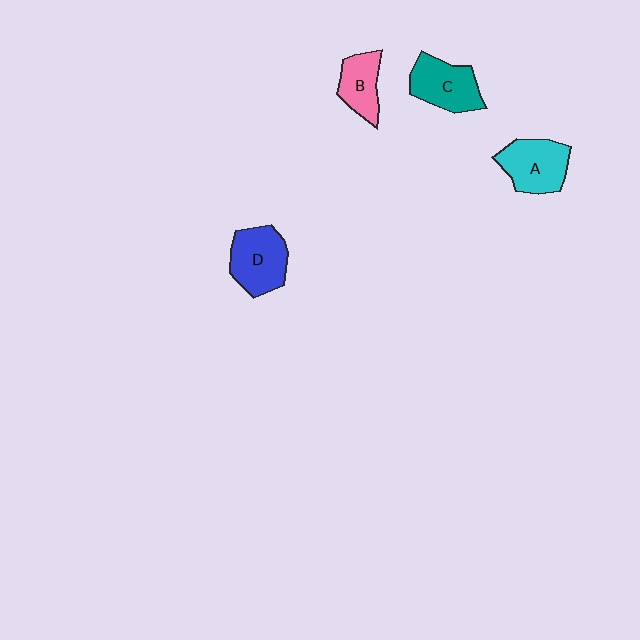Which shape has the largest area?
Shape D (blue).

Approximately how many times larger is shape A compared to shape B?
Approximately 1.4 times.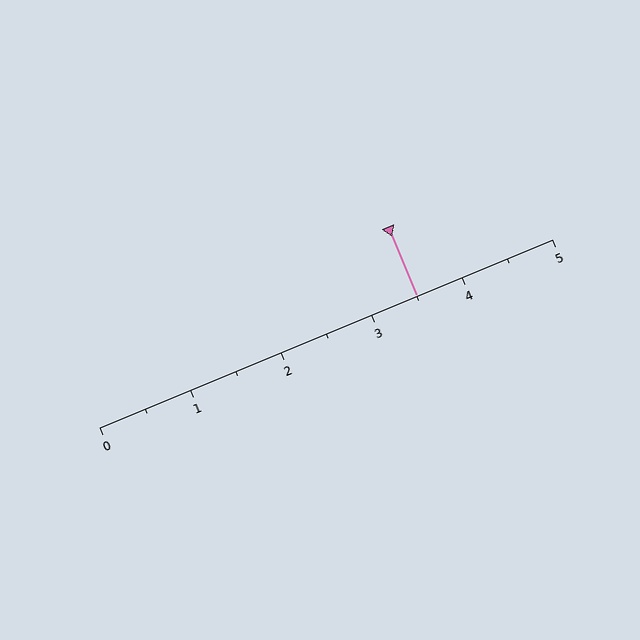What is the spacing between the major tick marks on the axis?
The major ticks are spaced 1 apart.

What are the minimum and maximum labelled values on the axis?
The axis runs from 0 to 5.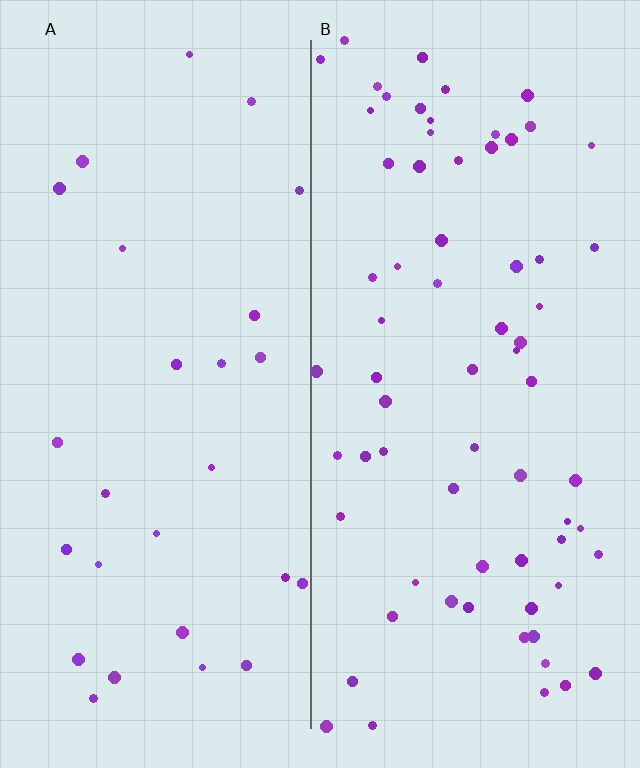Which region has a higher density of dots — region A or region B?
B (the right).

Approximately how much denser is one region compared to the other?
Approximately 2.5× — region B over region A.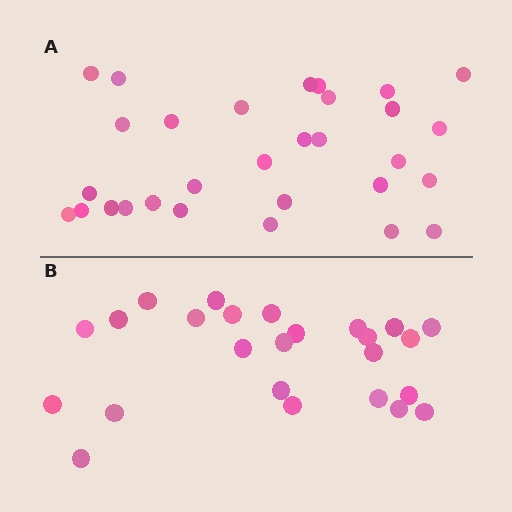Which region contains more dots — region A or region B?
Region A (the top region) has more dots.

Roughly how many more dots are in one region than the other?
Region A has about 5 more dots than region B.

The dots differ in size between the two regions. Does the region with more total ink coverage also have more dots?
No. Region B has more total ink coverage because its dots are larger, but region A actually contains more individual dots. Total area can be misleading — the number of items is what matters here.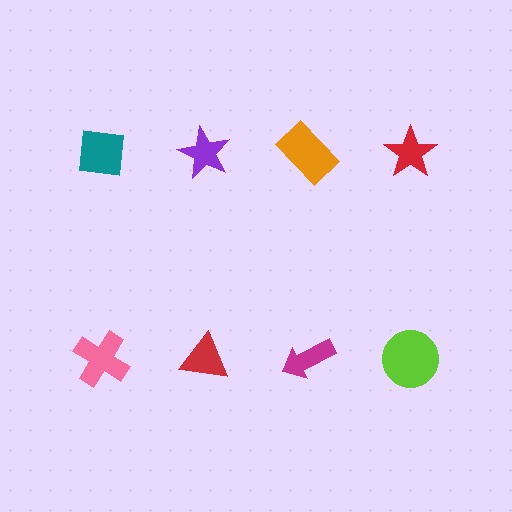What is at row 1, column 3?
An orange rectangle.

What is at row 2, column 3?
A magenta arrow.